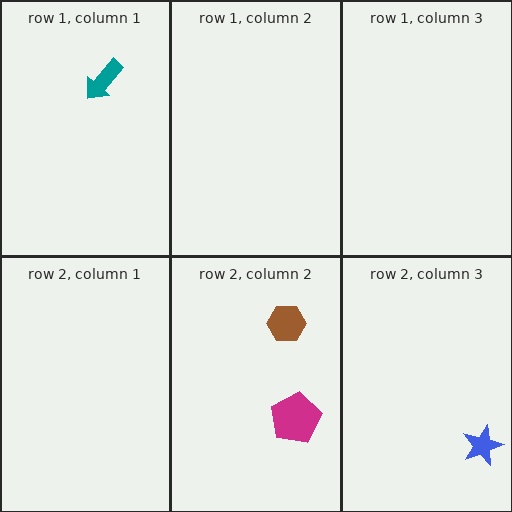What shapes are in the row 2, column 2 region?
The magenta pentagon, the brown hexagon.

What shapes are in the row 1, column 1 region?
The teal arrow.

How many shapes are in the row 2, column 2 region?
2.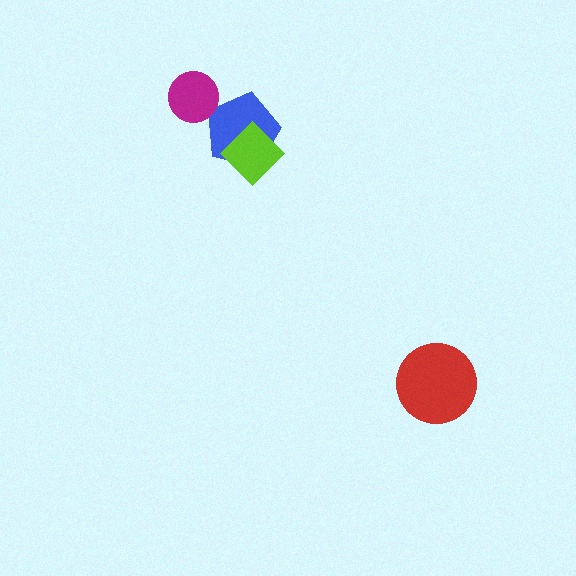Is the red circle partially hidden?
No, no other shape covers it.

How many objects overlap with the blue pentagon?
1 object overlaps with the blue pentagon.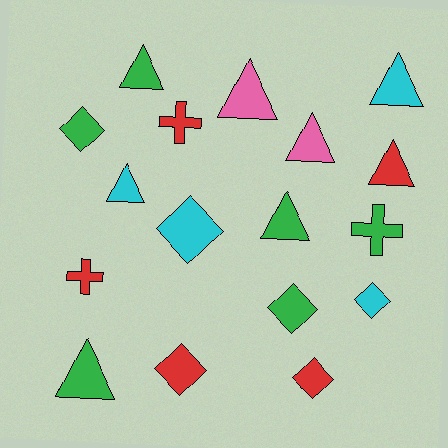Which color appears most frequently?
Green, with 6 objects.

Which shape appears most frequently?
Triangle, with 8 objects.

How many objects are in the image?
There are 17 objects.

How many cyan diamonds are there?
There are 2 cyan diamonds.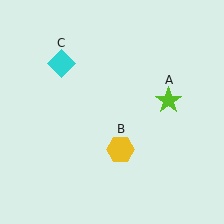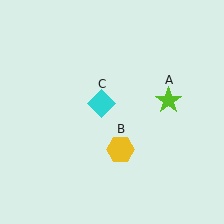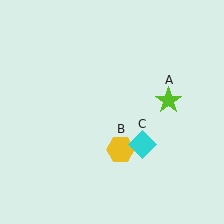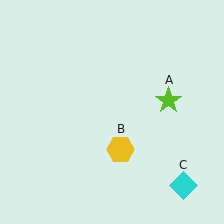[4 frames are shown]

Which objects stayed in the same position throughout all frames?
Lime star (object A) and yellow hexagon (object B) remained stationary.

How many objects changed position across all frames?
1 object changed position: cyan diamond (object C).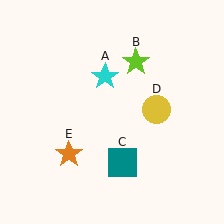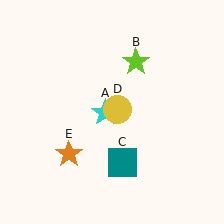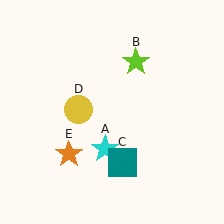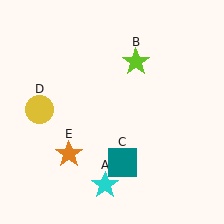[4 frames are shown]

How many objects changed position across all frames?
2 objects changed position: cyan star (object A), yellow circle (object D).